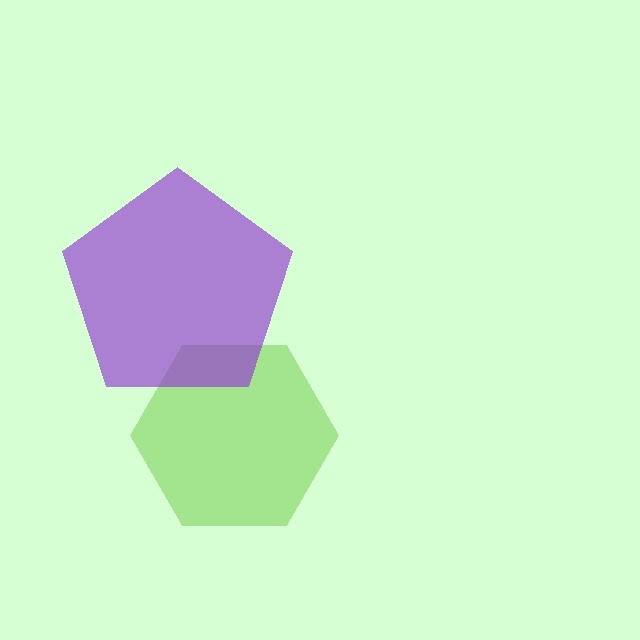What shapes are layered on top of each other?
The layered shapes are: a lime hexagon, a purple pentagon.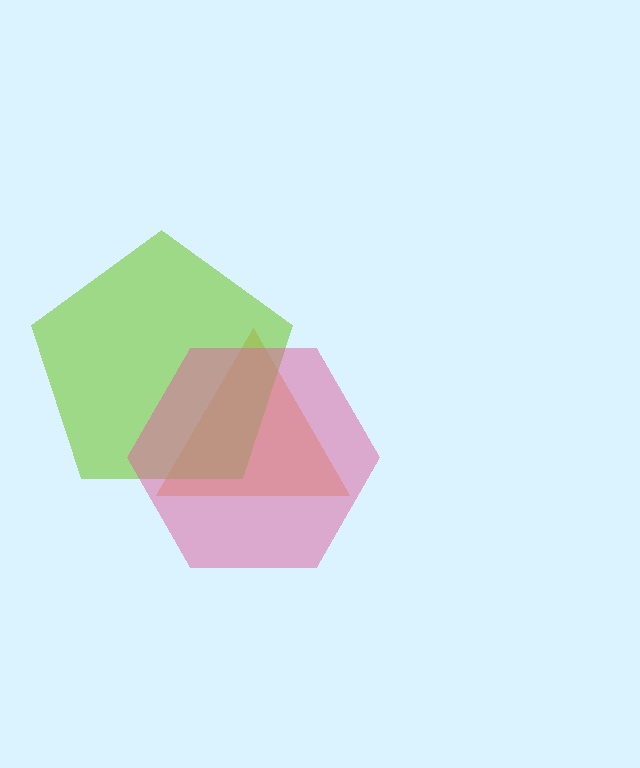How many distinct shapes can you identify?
There are 3 distinct shapes: an orange triangle, a lime pentagon, a pink hexagon.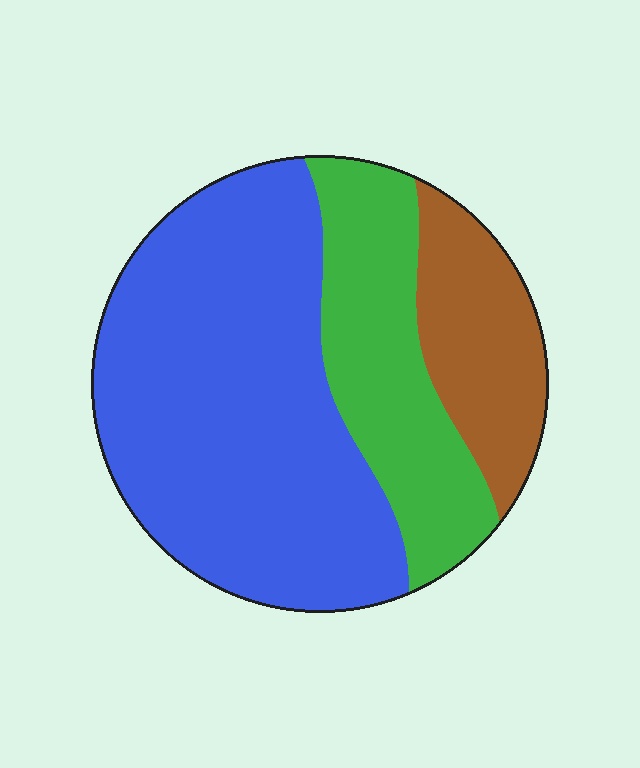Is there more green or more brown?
Green.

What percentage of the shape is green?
Green covers roughly 25% of the shape.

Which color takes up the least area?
Brown, at roughly 15%.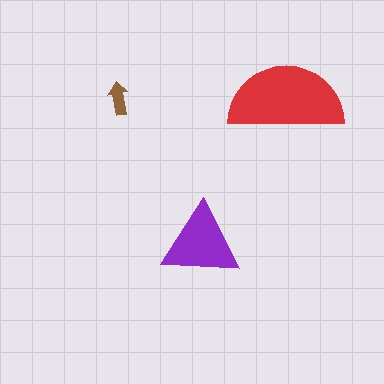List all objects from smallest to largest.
The brown arrow, the purple triangle, the red semicircle.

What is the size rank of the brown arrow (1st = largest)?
3rd.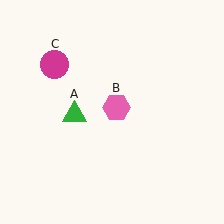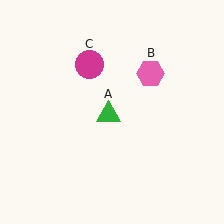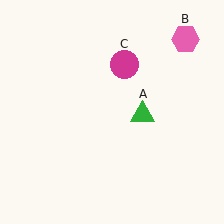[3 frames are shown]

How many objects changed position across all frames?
3 objects changed position: green triangle (object A), pink hexagon (object B), magenta circle (object C).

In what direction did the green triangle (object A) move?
The green triangle (object A) moved right.